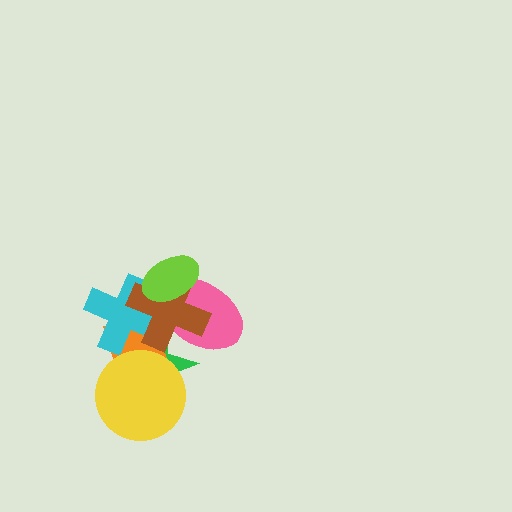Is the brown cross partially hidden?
Yes, it is partially covered by another shape.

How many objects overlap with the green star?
5 objects overlap with the green star.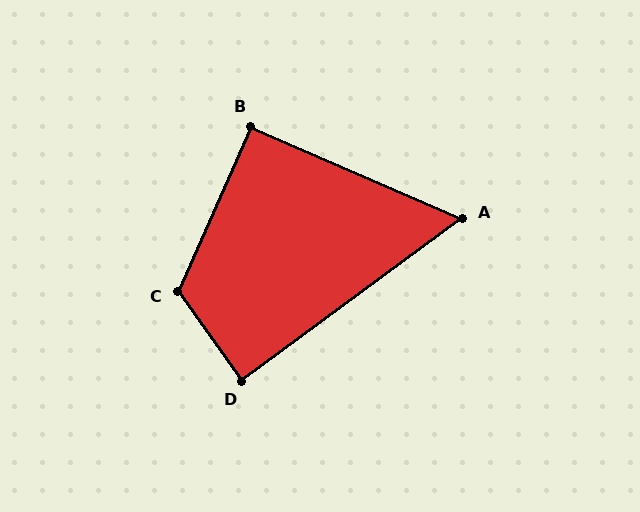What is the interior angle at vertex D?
Approximately 90 degrees (approximately right).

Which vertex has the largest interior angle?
C, at approximately 120 degrees.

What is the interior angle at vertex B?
Approximately 90 degrees (approximately right).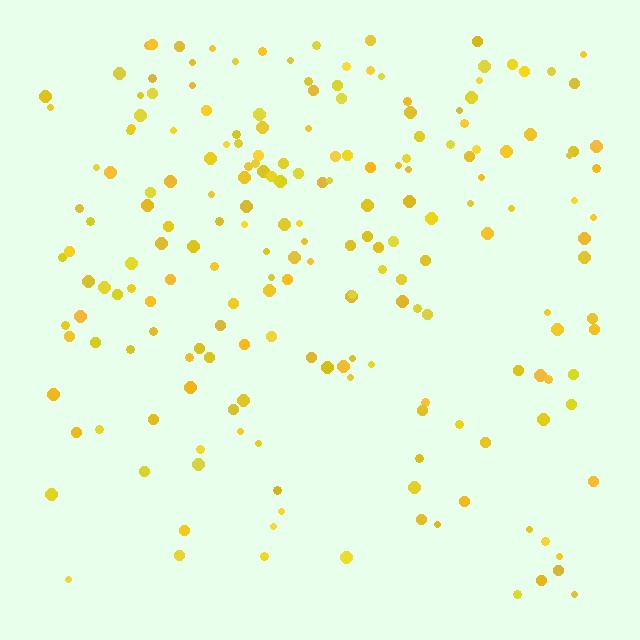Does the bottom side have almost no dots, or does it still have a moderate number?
Still a moderate number, just noticeably fewer than the top.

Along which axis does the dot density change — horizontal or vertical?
Vertical.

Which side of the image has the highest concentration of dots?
The top.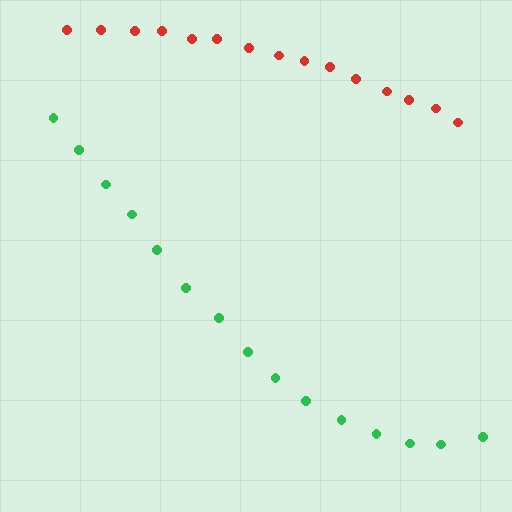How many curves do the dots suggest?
There are 2 distinct paths.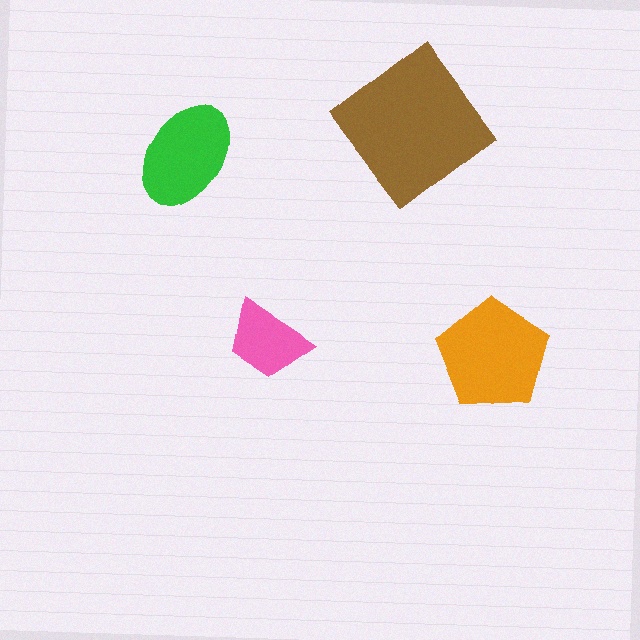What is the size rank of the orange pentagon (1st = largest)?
2nd.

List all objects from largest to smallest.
The brown diamond, the orange pentagon, the green ellipse, the pink trapezoid.